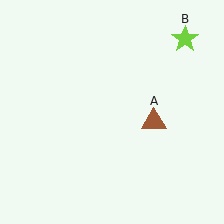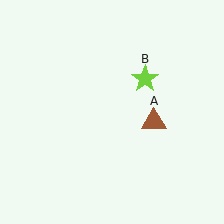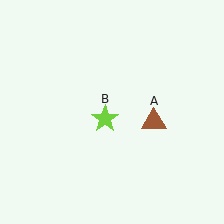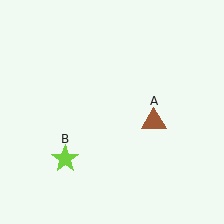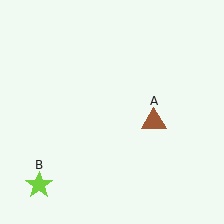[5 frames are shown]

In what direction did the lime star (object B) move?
The lime star (object B) moved down and to the left.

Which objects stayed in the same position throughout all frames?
Brown triangle (object A) remained stationary.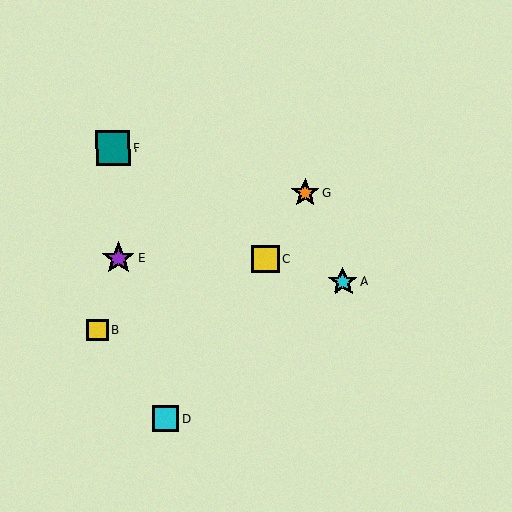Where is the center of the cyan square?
The center of the cyan square is at (166, 419).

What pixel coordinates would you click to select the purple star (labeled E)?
Click at (118, 258) to select the purple star E.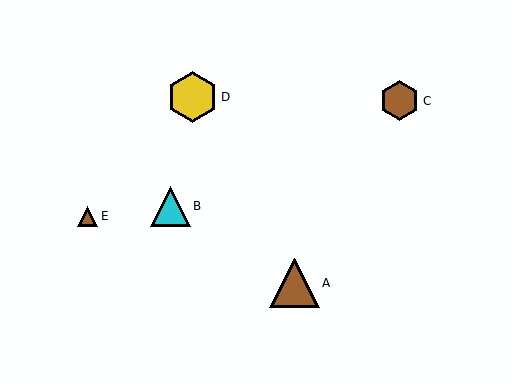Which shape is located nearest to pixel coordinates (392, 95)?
The brown hexagon (labeled C) at (400, 101) is nearest to that location.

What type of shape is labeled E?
Shape E is a brown triangle.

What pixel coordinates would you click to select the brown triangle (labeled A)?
Click at (295, 283) to select the brown triangle A.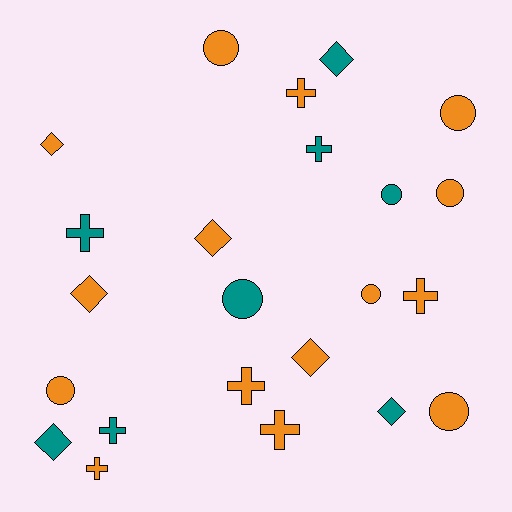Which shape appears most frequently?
Circle, with 8 objects.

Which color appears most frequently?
Orange, with 15 objects.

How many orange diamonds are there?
There are 4 orange diamonds.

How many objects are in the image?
There are 23 objects.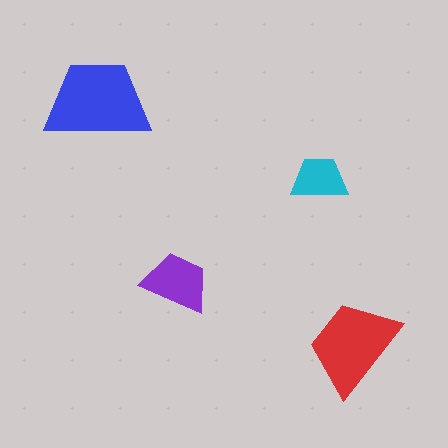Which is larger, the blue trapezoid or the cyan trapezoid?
The blue one.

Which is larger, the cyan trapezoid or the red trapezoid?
The red one.